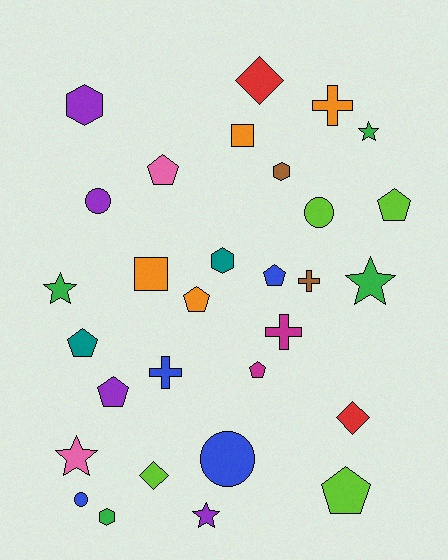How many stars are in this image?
There are 5 stars.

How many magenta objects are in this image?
There are 2 magenta objects.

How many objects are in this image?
There are 30 objects.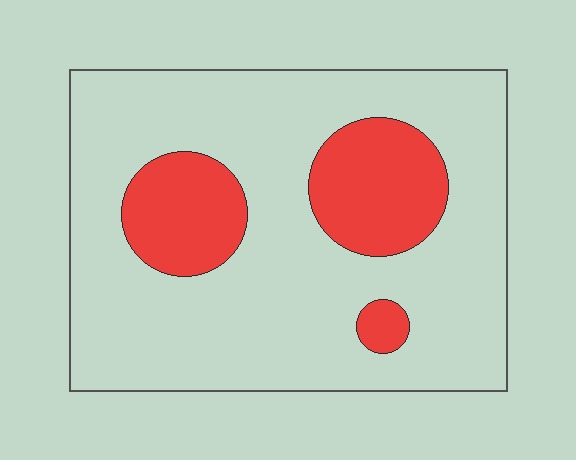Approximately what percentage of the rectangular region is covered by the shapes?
Approximately 20%.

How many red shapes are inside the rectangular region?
3.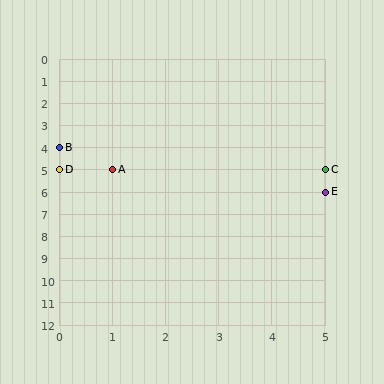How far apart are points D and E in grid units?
Points D and E are 5 columns and 1 row apart (about 5.1 grid units diagonally).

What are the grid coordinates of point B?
Point B is at grid coordinates (0, 4).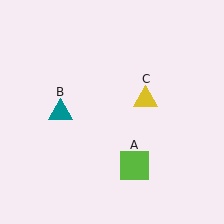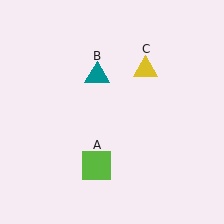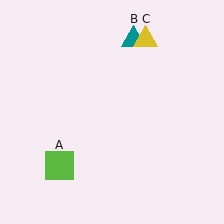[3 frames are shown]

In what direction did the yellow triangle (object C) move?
The yellow triangle (object C) moved up.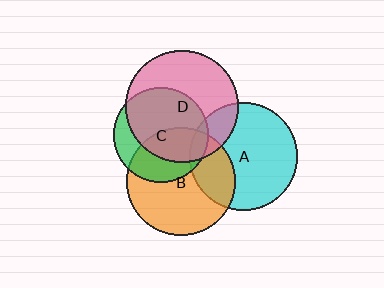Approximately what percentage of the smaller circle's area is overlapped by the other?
Approximately 70%.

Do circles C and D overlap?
Yes.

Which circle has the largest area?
Circle D (pink).